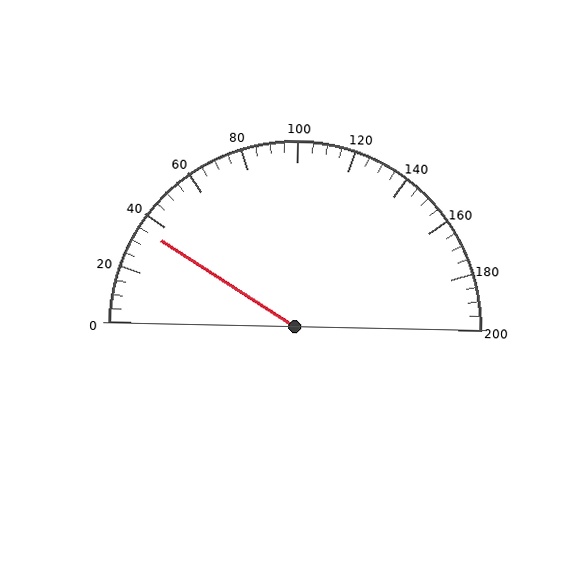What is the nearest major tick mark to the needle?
The nearest major tick mark is 40.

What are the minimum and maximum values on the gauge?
The gauge ranges from 0 to 200.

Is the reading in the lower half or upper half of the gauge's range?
The reading is in the lower half of the range (0 to 200).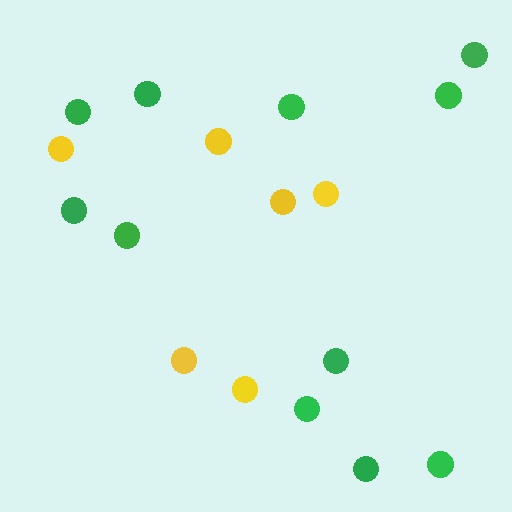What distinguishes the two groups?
There are 2 groups: one group of green circles (11) and one group of yellow circles (6).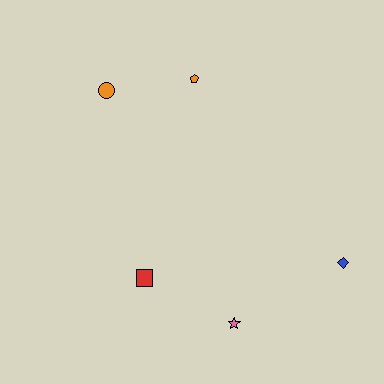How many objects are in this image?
There are 5 objects.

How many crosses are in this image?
There are no crosses.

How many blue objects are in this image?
There is 1 blue object.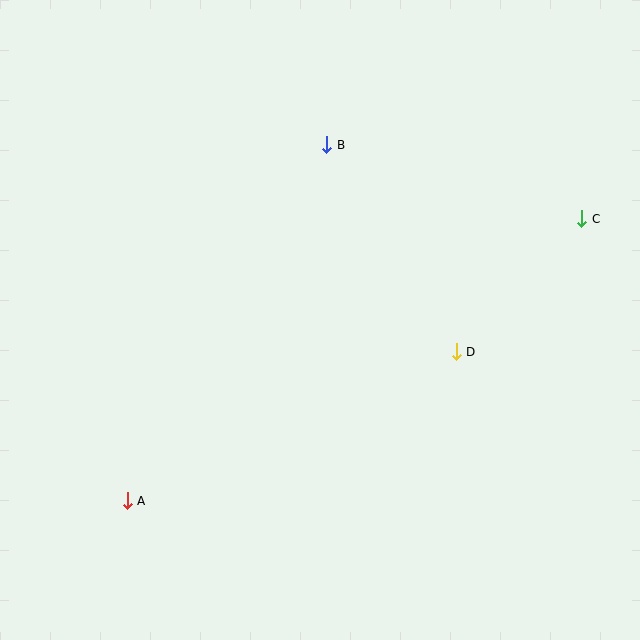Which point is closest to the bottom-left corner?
Point A is closest to the bottom-left corner.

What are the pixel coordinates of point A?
Point A is at (127, 501).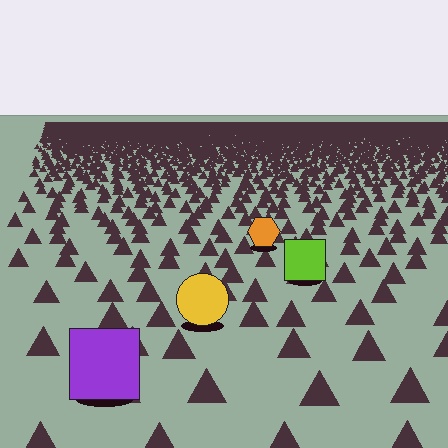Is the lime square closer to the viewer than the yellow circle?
No. The yellow circle is closer — you can tell from the texture gradient: the ground texture is coarser near it.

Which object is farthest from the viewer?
The orange hexagon is farthest from the viewer. It appears smaller and the ground texture around it is denser.